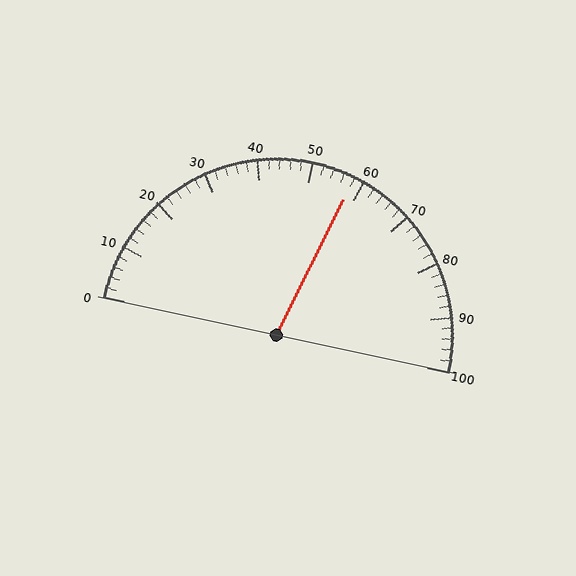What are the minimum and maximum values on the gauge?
The gauge ranges from 0 to 100.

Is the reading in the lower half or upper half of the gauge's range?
The reading is in the upper half of the range (0 to 100).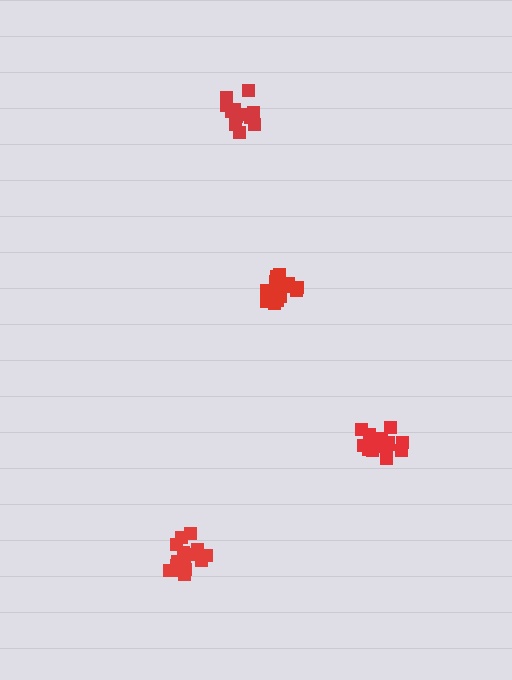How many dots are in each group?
Group 1: 17 dots, Group 2: 13 dots, Group 3: 16 dots, Group 4: 17 dots (63 total).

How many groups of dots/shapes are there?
There are 4 groups.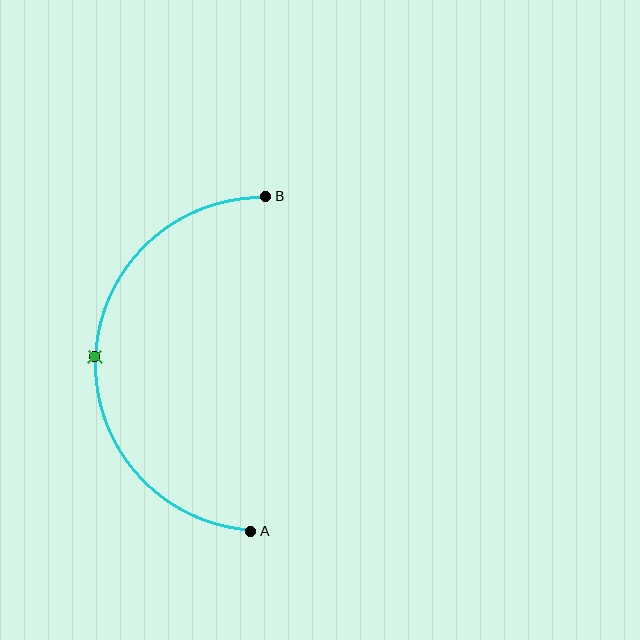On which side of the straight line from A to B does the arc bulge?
The arc bulges to the left of the straight line connecting A and B.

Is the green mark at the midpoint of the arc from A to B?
Yes. The green mark lies on the arc at equal arc-length from both A and B — it is the arc midpoint.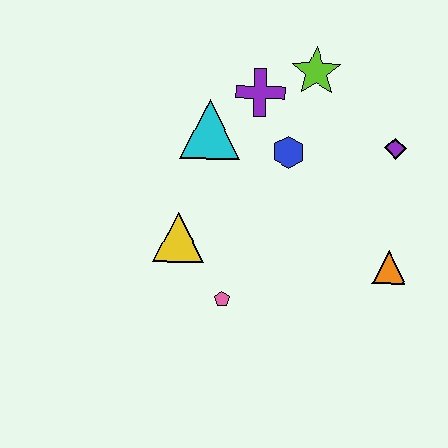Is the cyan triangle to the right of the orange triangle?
No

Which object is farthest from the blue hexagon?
The pink pentagon is farthest from the blue hexagon.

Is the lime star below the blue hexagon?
No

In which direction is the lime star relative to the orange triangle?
The lime star is above the orange triangle.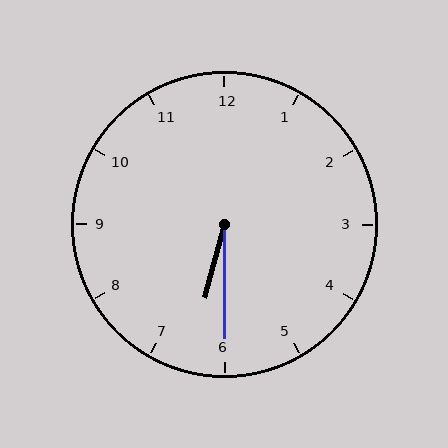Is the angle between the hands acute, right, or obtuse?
It is acute.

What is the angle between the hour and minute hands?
Approximately 15 degrees.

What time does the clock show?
6:30.